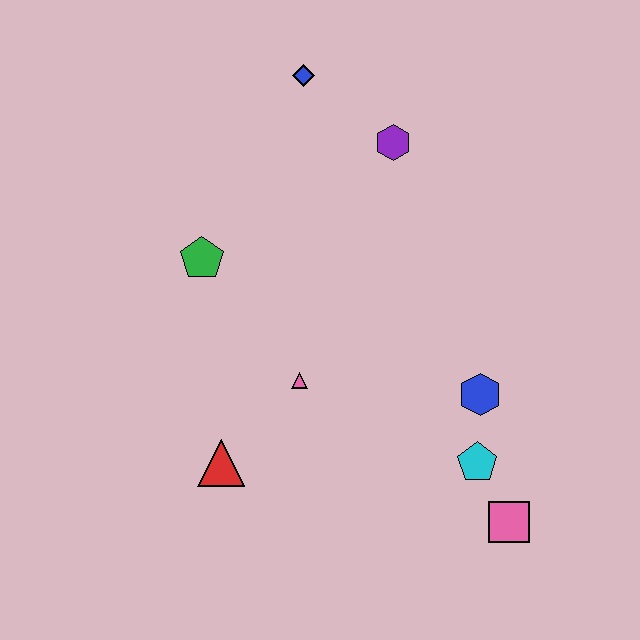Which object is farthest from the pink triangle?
The blue diamond is farthest from the pink triangle.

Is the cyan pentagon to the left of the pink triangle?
No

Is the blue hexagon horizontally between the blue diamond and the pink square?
Yes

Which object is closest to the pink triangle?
The red triangle is closest to the pink triangle.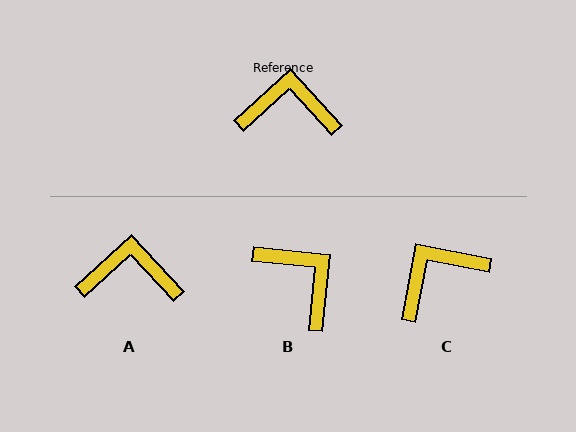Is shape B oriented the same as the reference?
No, it is off by about 48 degrees.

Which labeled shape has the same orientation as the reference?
A.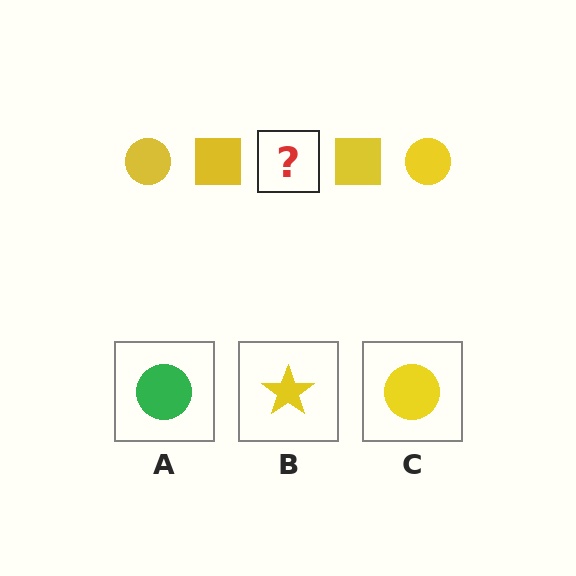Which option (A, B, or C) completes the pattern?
C.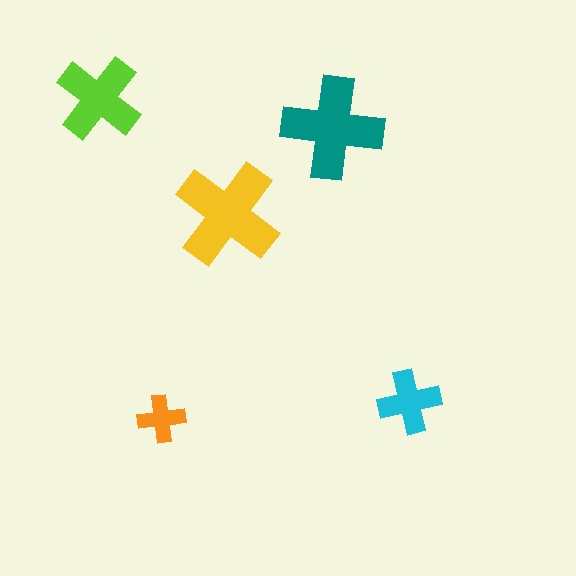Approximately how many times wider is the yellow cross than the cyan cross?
About 1.5 times wider.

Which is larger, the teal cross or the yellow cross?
The yellow one.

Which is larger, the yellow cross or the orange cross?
The yellow one.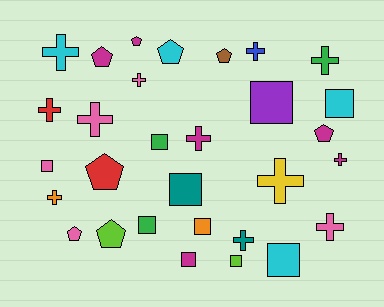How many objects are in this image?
There are 30 objects.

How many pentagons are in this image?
There are 8 pentagons.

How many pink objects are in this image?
There are 5 pink objects.